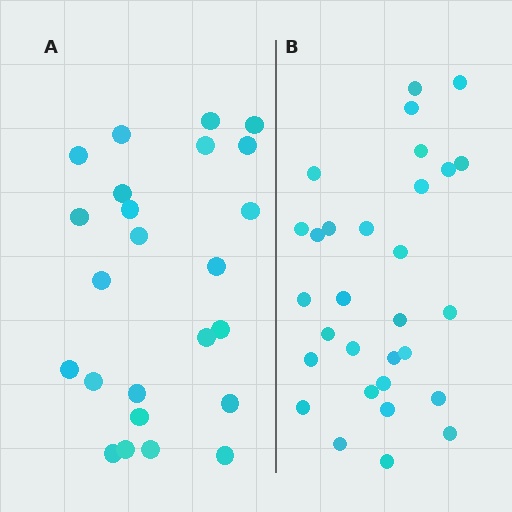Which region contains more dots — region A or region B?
Region B (the right region) has more dots.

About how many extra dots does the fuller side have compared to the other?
Region B has about 6 more dots than region A.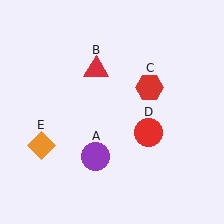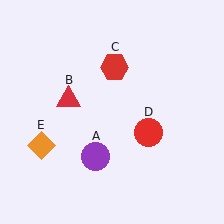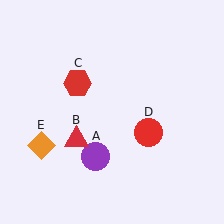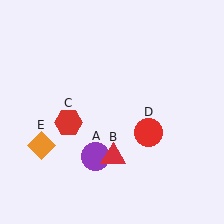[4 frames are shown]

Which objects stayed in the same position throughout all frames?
Purple circle (object A) and red circle (object D) and orange diamond (object E) remained stationary.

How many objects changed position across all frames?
2 objects changed position: red triangle (object B), red hexagon (object C).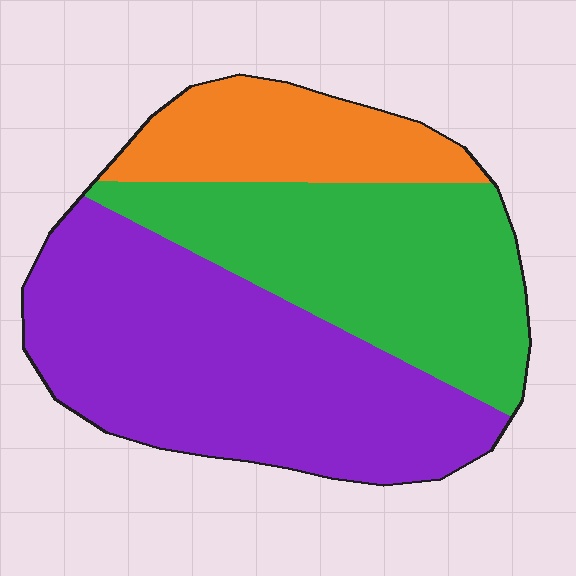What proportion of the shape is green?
Green takes up between a quarter and a half of the shape.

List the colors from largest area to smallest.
From largest to smallest: purple, green, orange.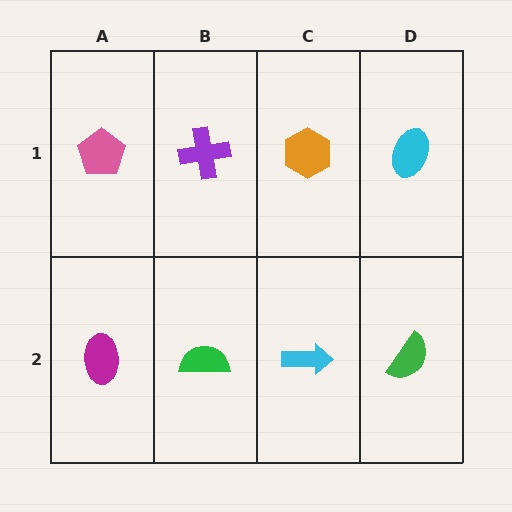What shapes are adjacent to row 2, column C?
An orange hexagon (row 1, column C), a green semicircle (row 2, column B), a green semicircle (row 2, column D).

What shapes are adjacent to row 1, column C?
A cyan arrow (row 2, column C), a purple cross (row 1, column B), a cyan ellipse (row 1, column D).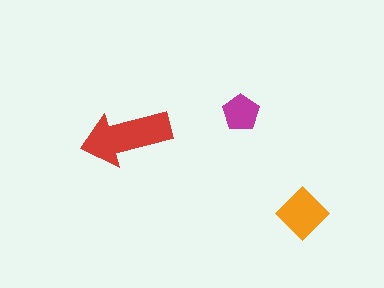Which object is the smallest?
The magenta pentagon.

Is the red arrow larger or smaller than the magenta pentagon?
Larger.